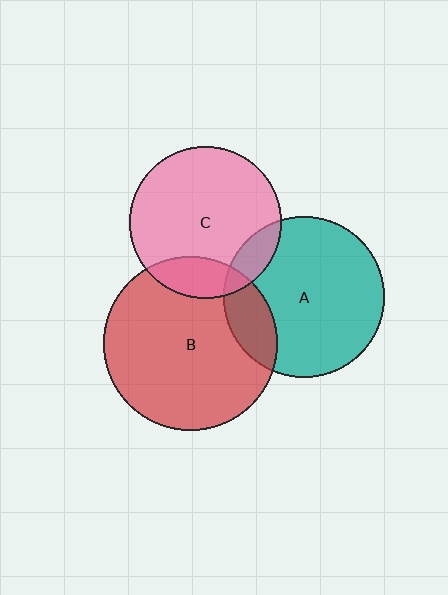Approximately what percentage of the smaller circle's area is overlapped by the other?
Approximately 15%.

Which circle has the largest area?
Circle B (red).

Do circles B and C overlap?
Yes.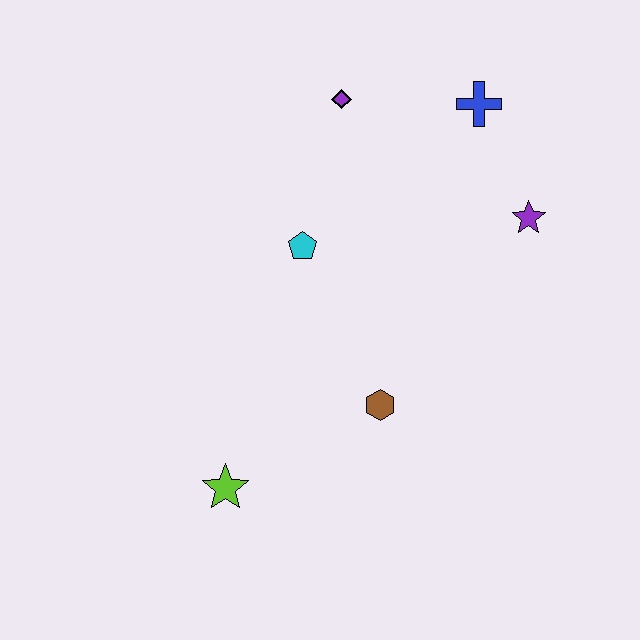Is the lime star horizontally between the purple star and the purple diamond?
No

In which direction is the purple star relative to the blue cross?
The purple star is below the blue cross.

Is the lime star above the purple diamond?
No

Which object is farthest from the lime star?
The blue cross is farthest from the lime star.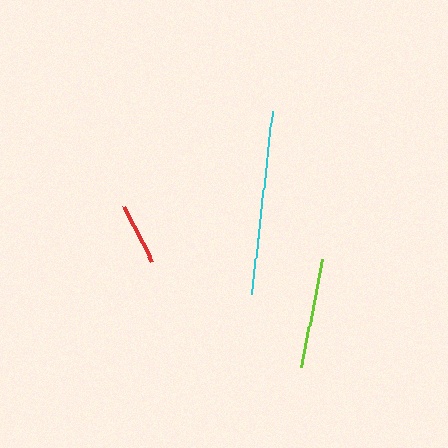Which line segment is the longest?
The cyan line is the longest at approximately 185 pixels.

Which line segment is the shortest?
The red line is the shortest at approximately 62 pixels.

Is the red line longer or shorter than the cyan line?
The cyan line is longer than the red line.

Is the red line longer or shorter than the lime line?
The lime line is longer than the red line.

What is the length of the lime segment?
The lime segment is approximately 110 pixels long.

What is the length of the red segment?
The red segment is approximately 62 pixels long.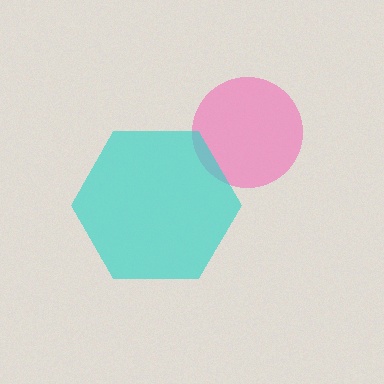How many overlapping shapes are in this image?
There are 2 overlapping shapes in the image.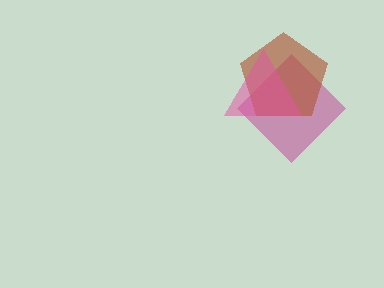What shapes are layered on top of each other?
The layered shapes are: a magenta diamond, a brown pentagon, a pink triangle.